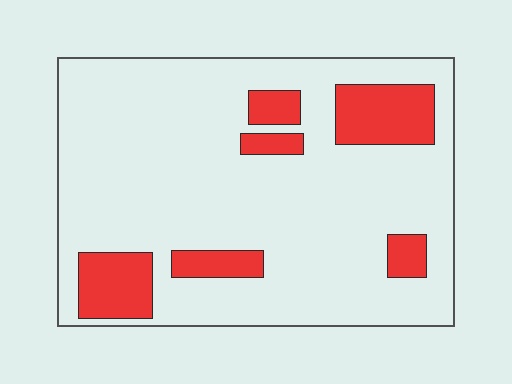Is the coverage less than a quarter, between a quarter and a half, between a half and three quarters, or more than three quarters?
Less than a quarter.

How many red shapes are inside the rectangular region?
6.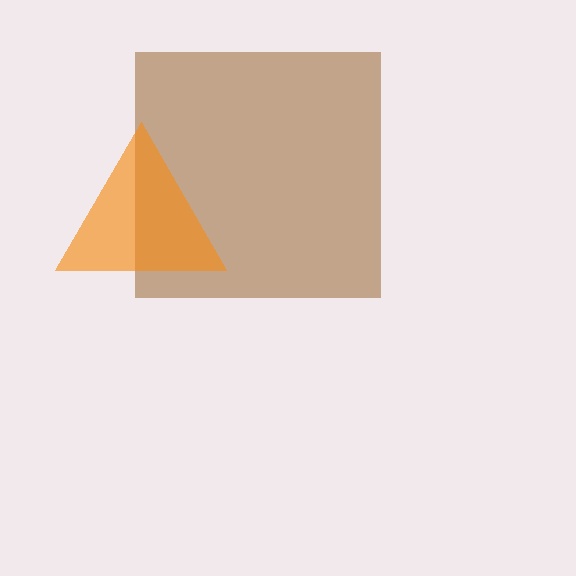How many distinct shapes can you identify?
There are 2 distinct shapes: a brown square, an orange triangle.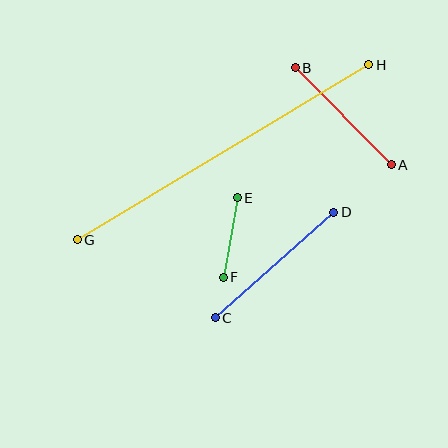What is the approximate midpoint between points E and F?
The midpoint is at approximately (230, 238) pixels.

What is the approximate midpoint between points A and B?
The midpoint is at approximately (343, 116) pixels.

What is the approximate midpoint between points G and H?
The midpoint is at approximately (223, 152) pixels.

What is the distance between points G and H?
The distance is approximately 340 pixels.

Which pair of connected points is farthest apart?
Points G and H are farthest apart.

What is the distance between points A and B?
The distance is approximately 137 pixels.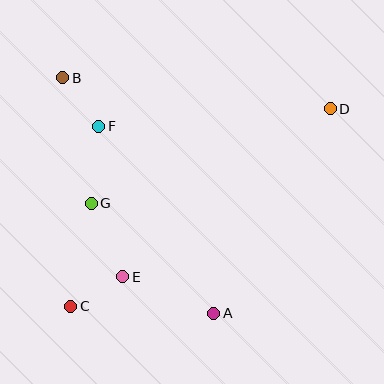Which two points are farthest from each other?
Points C and D are farthest from each other.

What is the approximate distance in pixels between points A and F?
The distance between A and F is approximately 220 pixels.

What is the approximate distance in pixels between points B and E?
The distance between B and E is approximately 208 pixels.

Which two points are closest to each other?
Points C and E are closest to each other.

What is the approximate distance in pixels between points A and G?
The distance between A and G is approximately 165 pixels.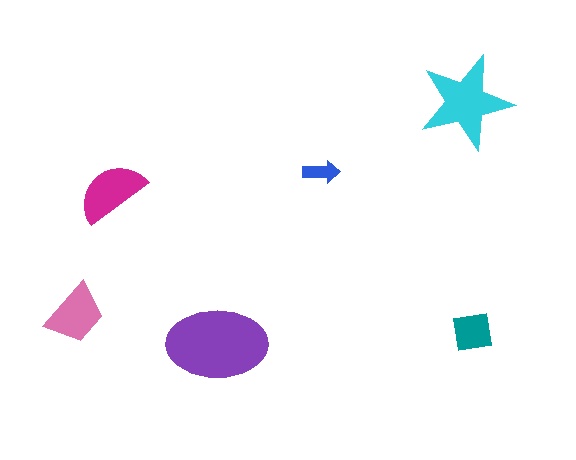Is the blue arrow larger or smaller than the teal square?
Smaller.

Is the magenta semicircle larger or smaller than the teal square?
Larger.